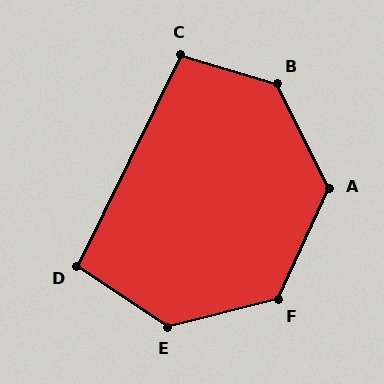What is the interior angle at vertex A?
Approximately 129 degrees (obtuse).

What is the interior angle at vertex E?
Approximately 132 degrees (obtuse).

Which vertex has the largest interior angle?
B, at approximately 133 degrees.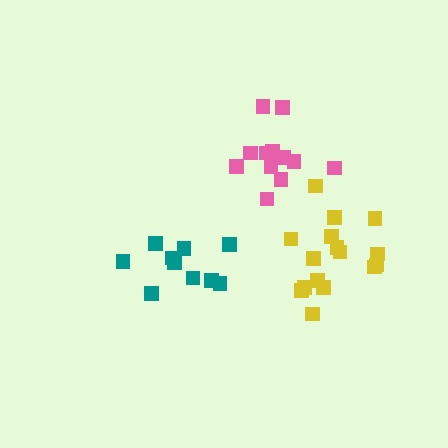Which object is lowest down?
The yellow cluster is bottommost.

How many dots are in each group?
Group 1: 10 dots, Group 2: 16 dots, Group 3: 12 dots (38 total).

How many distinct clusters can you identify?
There are 3 distinct clusters.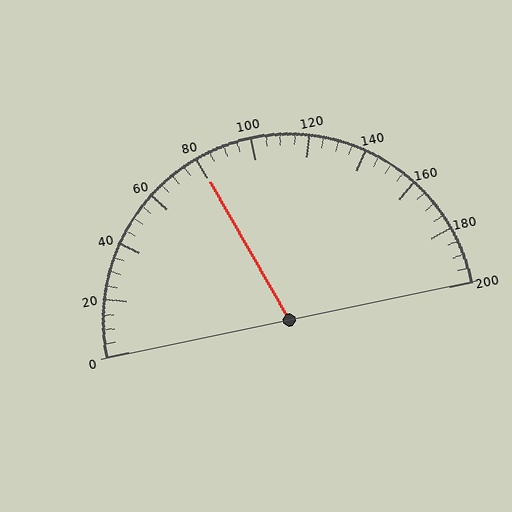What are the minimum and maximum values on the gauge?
The gauge ranges from 0 to 200.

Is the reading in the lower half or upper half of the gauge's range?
The reading is in the lower half of the range (0 to 200).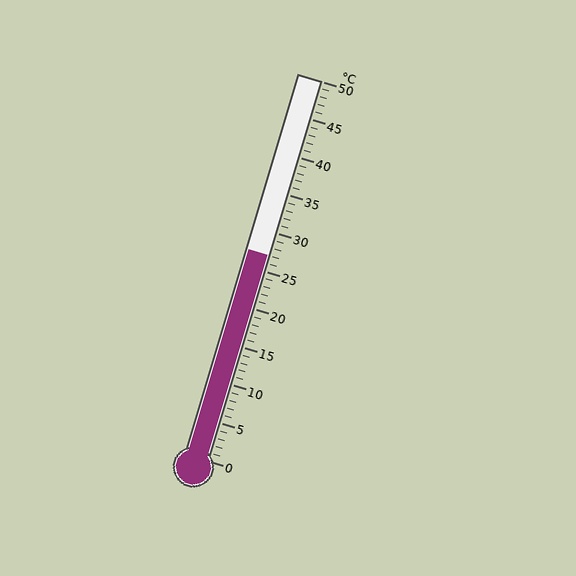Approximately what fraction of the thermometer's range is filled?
The thermometer is filled to approximately 55% of its range.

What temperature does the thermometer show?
The thermometer shows approximately 27°C.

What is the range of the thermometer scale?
The thermometer scale ranges from 0°C to 50°C.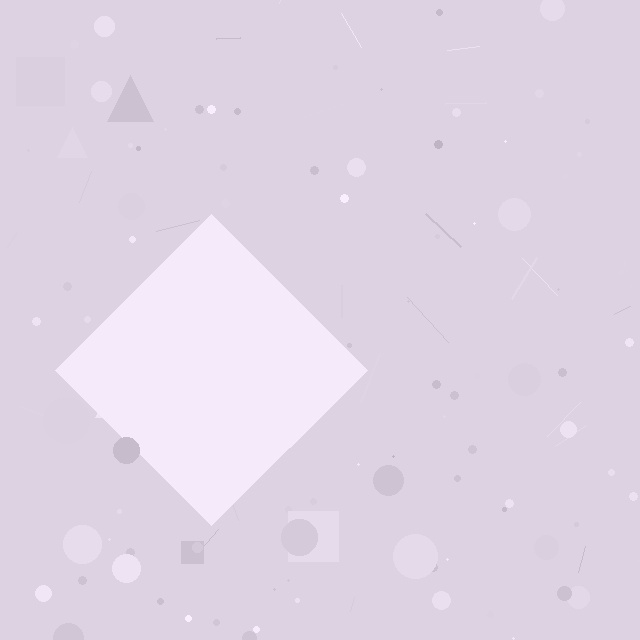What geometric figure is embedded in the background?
A diamond is embedded in the background.